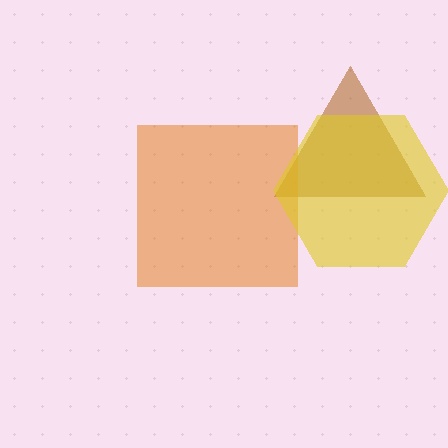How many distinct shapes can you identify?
There are 3 distinct shapes: a brown triangle, an orange square, a yellow hexagon.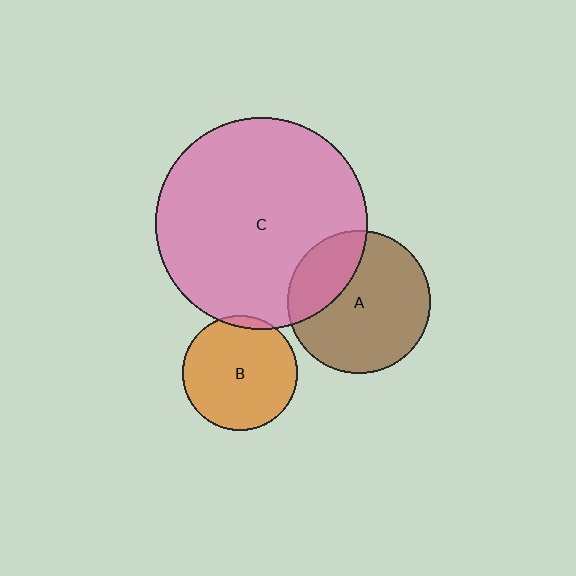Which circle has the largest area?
Circle C (pink).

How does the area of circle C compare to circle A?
Approximately 2.2 times.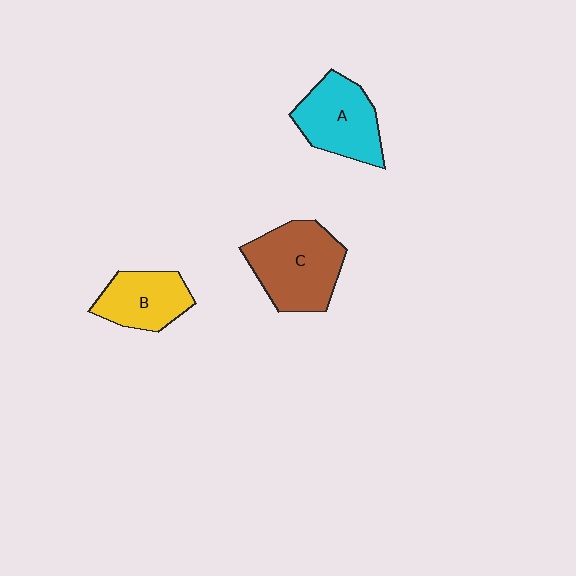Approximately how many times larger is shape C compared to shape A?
Approximately 1.2 times.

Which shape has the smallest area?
Shape B (yellow).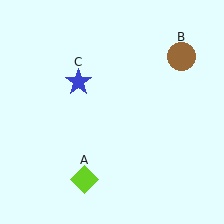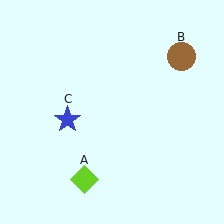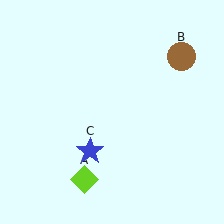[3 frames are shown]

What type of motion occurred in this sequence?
The blue star (object C) rotated counterclockwise around the center of the scene.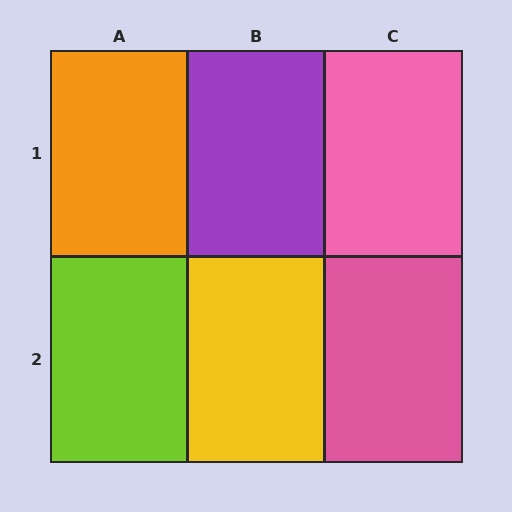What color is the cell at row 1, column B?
Purple.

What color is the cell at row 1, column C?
Pink.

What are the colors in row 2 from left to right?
Lime, yellow, pink.